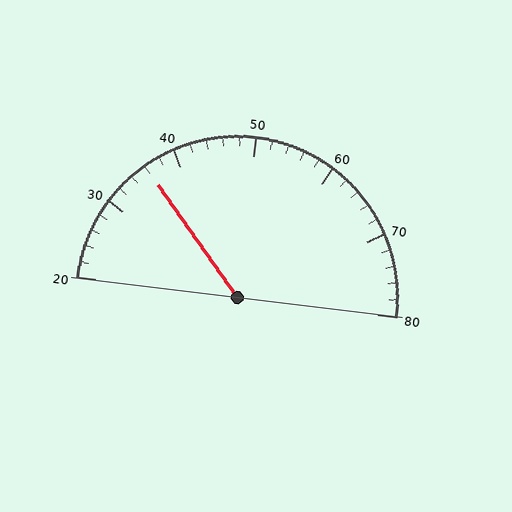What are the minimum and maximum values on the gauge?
The gauge ranges from 20 to 80.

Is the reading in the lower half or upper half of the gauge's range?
The reading is in the lower half of the range (20 to 80).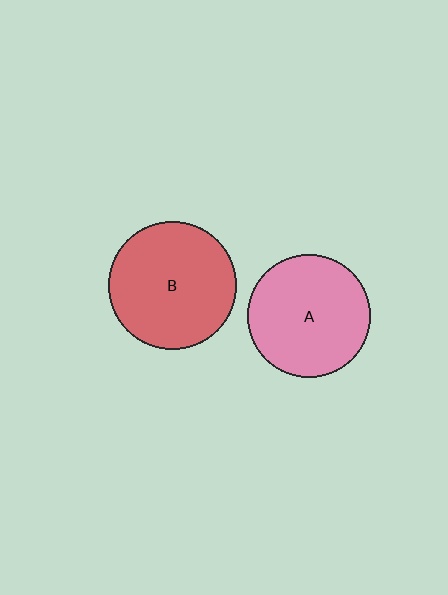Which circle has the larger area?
Circle B (red).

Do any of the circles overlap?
No, none of the circles overlap.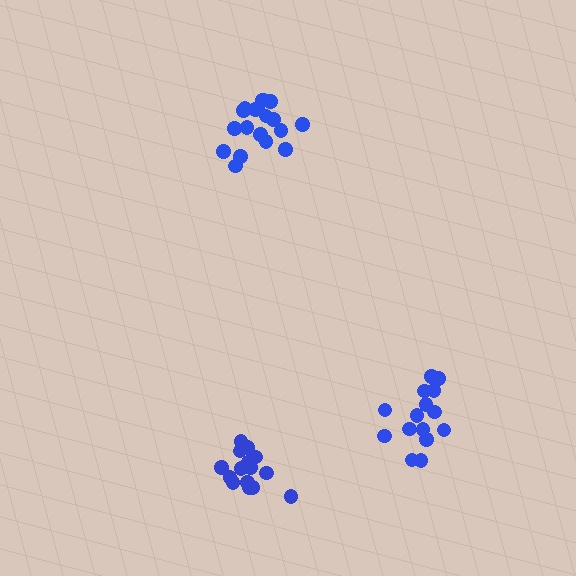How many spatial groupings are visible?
There are 3 spatial groupings.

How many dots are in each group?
Group 1: 15 dots, Group 2: 19 dots, Group 3: 16 dots (50 total).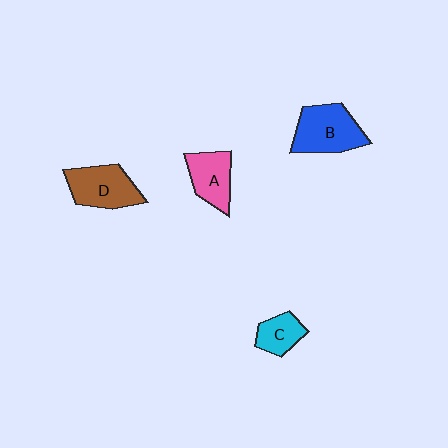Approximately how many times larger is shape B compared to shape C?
Approximately 1.9 times.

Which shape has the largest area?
Shape B (blue).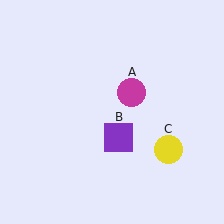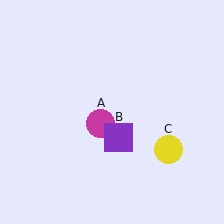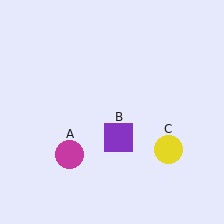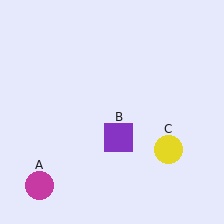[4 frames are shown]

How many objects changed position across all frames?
1 object changed position: magenta circle (object A).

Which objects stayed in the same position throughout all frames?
Purple square (object B) and yellow circle (object C) remained stationary.